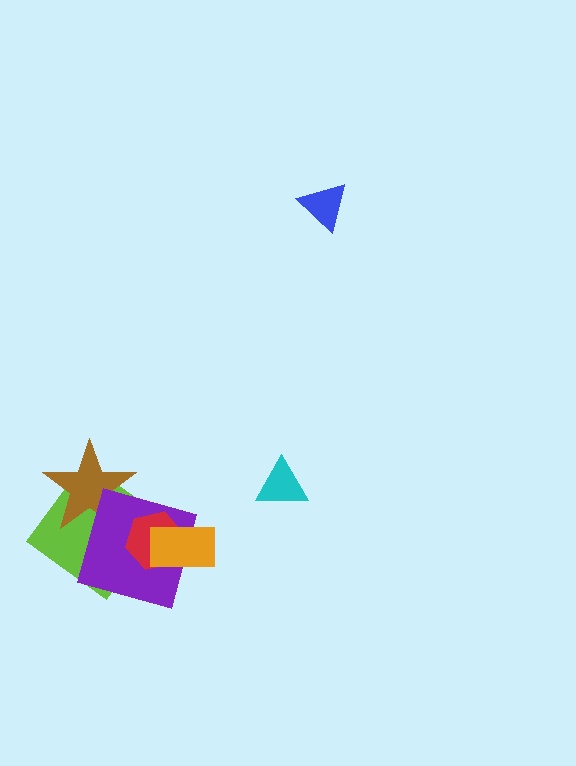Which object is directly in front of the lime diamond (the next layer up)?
The brown star is directly in front of the lime diamond.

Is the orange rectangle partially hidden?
No, no other shape covers it.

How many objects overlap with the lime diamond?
3 objects overlap with the lime diamond.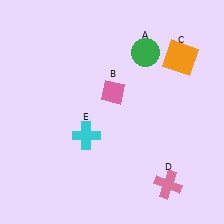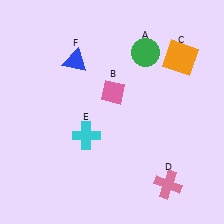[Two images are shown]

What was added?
A blue triangle (F) was added in Image 2.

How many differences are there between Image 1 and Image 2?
There is 1 difference between the two images.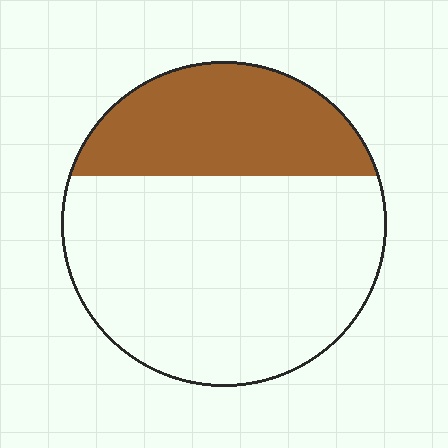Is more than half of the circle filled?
No.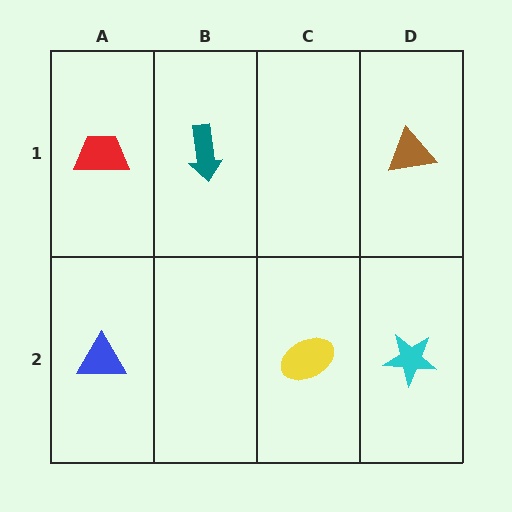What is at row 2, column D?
A cyan star.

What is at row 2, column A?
A blue triangle.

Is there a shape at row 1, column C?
No, that cell is empty.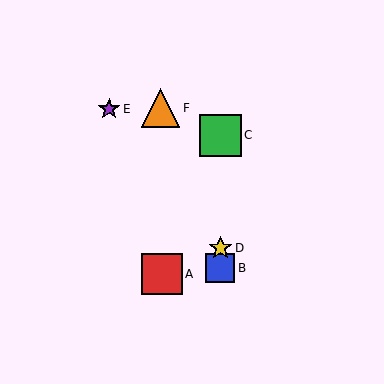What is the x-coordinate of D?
Object D is at x≈220.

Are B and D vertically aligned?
Yes, both are at x≈220.